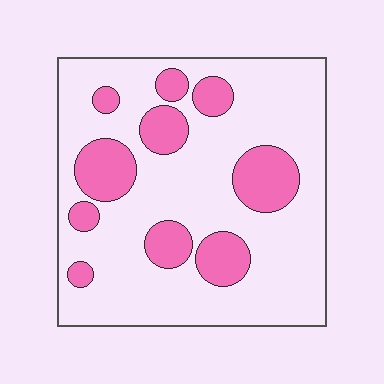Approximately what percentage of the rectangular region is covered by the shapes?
Approximately 25%.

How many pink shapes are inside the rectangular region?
10.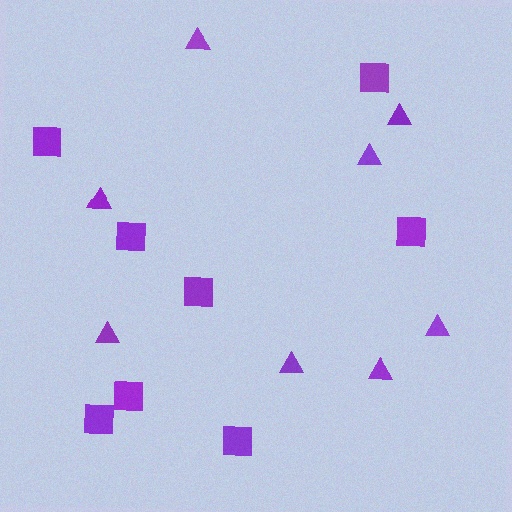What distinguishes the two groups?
There are 2 groups: one group of squares (8) and one group of triangles (8).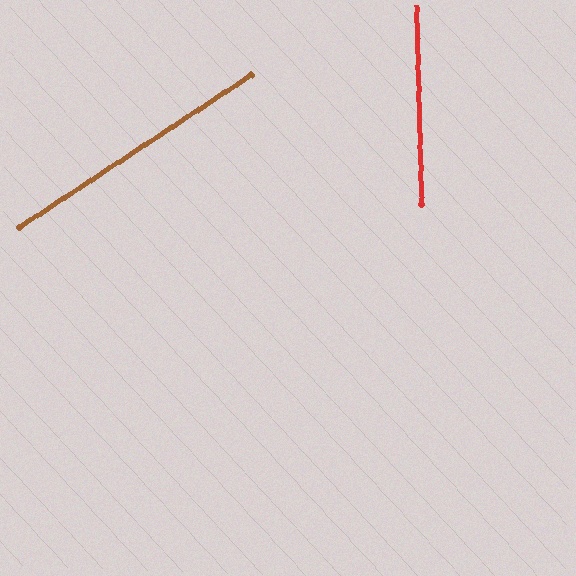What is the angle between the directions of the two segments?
Approximately 58 degrees.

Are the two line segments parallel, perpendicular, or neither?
Neither parallel nor perpendicular — they differ by about 58°.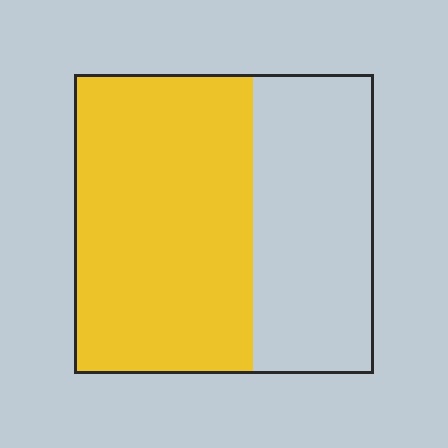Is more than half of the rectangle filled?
Yes.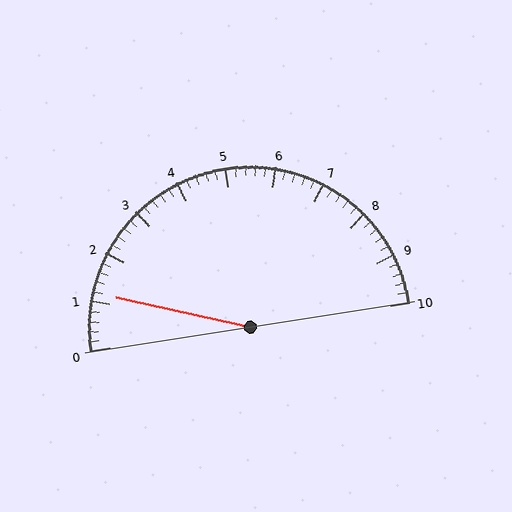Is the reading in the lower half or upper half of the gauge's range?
The reading is in the lower half of the range (0 to 10).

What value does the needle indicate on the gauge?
The needle indicates approximately 1.2.